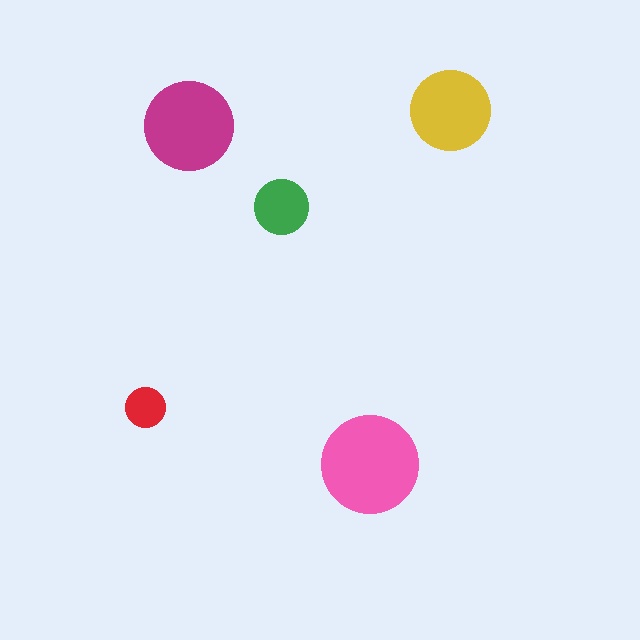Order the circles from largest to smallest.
the pink one, the magenta one, the yellow one, the green one, the red one.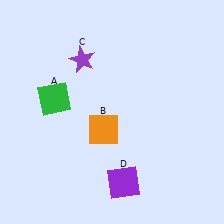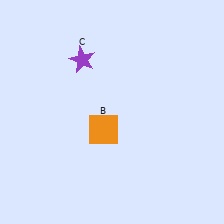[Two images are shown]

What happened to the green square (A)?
The green square (A) was removed in Image 2. It was in the top-left area of Image 1.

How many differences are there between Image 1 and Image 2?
There are 2 differences between the two images.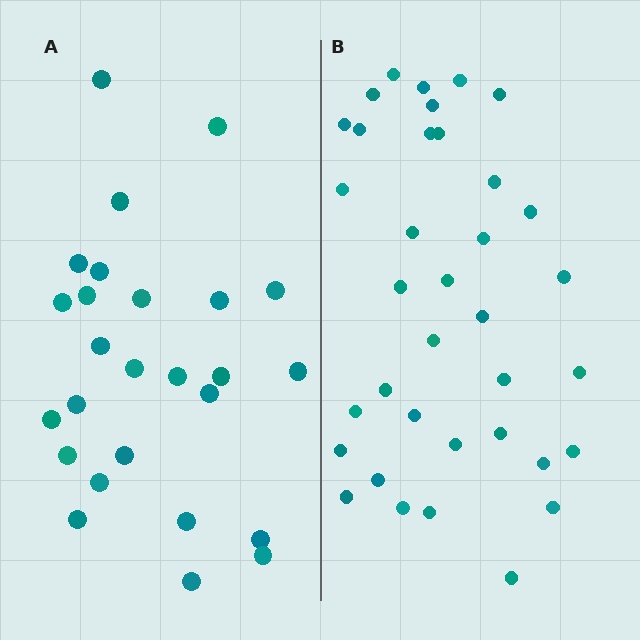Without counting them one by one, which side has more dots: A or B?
Region B (the right region) has more dots.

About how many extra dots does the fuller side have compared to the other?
Region B has roughly 10 or so more dots than region A.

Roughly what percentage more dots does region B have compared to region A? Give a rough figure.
About 40% more.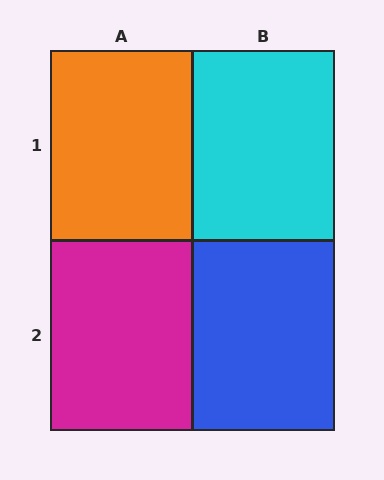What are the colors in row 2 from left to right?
Magenta, blue.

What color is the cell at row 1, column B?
Cyan.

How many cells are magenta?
1 cell is magenta.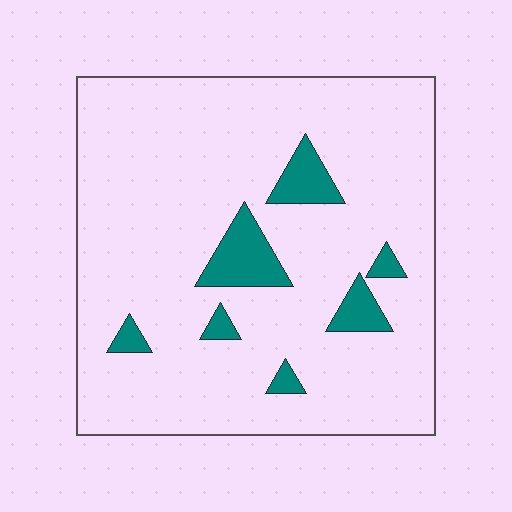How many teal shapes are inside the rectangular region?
7.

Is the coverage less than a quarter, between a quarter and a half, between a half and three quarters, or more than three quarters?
Less than a quarter.